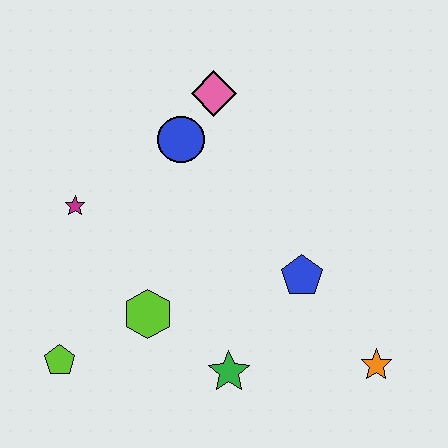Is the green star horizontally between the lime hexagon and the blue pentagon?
Yes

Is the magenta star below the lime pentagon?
No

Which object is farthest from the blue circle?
The orange star is farthest from the blue circle.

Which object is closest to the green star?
The lime hexagon is closest to the green star.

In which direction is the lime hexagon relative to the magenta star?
The lime hexagon is below the magenta star.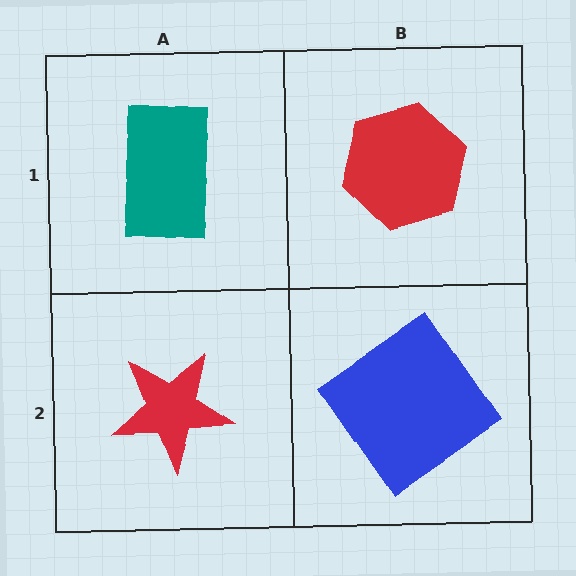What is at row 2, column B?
A blue diamond.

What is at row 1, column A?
A teal rectangle.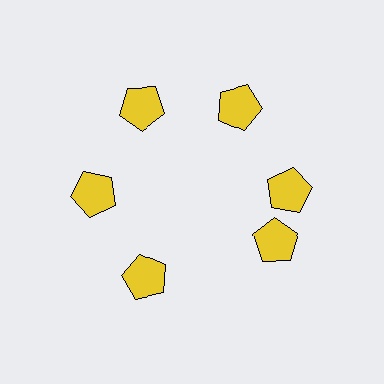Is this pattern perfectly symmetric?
No. The 6 yellow pentagons are arranged in a ring, but one element near the 5 o'clock position is rotated out of alignment along the ring, breaking the 6-fold rotational symmetry.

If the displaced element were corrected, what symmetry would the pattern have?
It would have 6-fold rotational symmetry — the pattern would map onto itself every 60 degrees.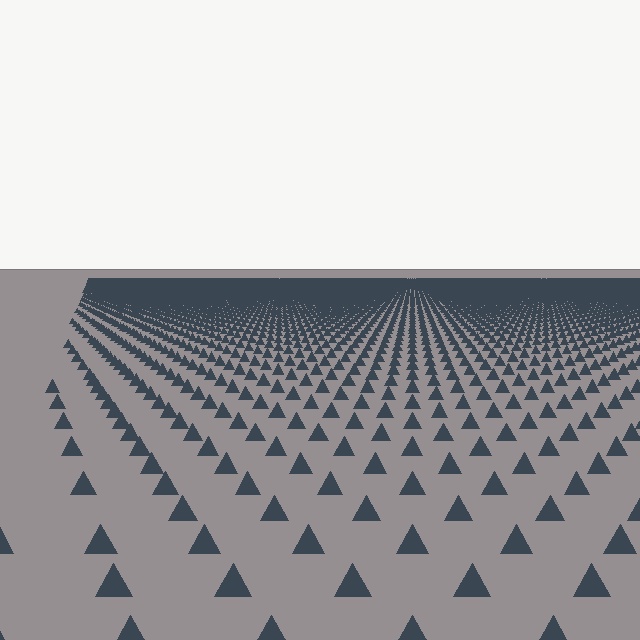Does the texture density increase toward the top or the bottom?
Density increases toward the top.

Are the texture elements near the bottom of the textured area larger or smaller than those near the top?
Larger. Near the bottom, elements are closer to the viewer and appear at a bigger on-screen size.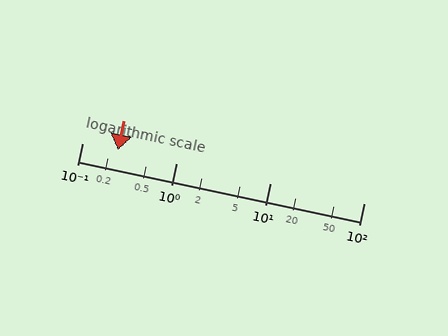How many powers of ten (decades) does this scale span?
The scale spans 3 decades, from 0.1 to 100.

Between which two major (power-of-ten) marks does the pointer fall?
The pointer is between 0.1 and 1.